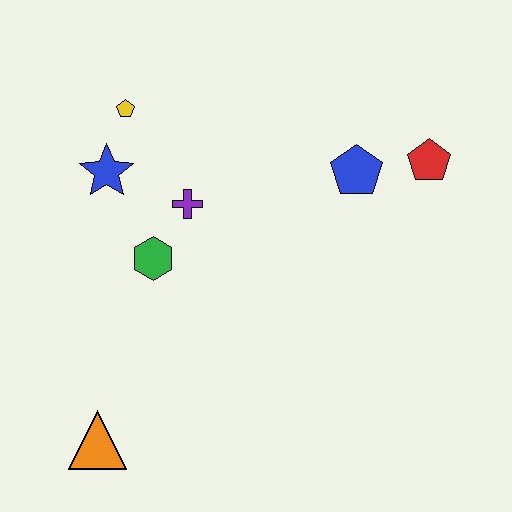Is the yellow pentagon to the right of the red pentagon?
No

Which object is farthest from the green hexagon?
The red pentagon is farthest from the green hexagon.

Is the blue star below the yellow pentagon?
Yes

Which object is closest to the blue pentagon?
The red pentagon is closest to the blue pentagon.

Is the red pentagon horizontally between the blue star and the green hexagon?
No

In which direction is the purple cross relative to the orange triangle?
The purple cross is above the orange triangle.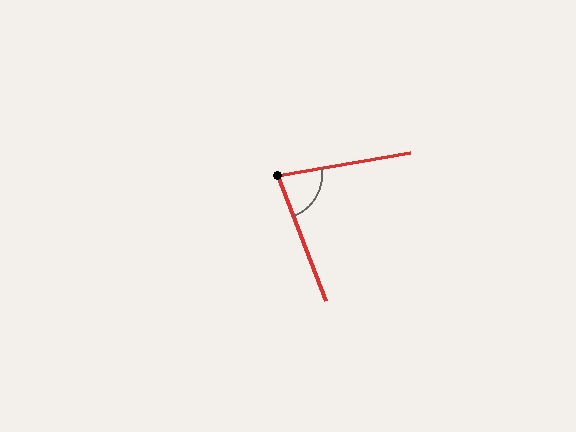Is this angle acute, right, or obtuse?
It is acute.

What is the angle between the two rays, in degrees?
Approximately 79 degrees.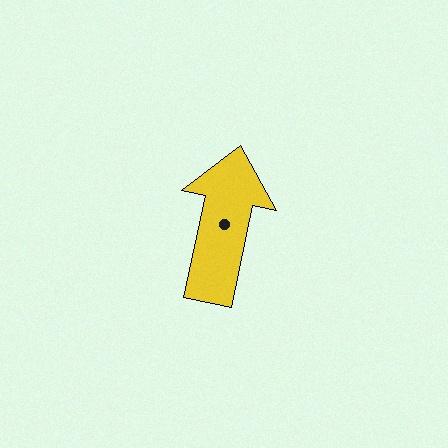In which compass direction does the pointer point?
North.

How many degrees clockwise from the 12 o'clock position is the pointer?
Approximately 12 degrees.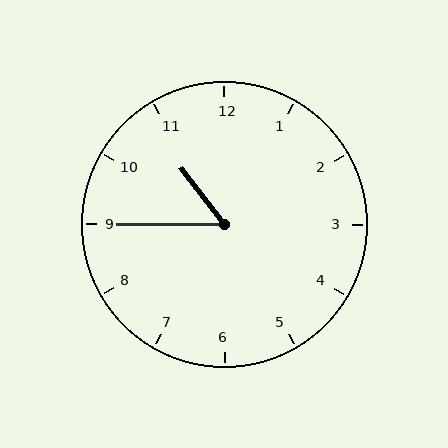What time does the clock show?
10:45.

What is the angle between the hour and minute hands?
Approximately 52 degrees.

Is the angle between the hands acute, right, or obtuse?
It is acute.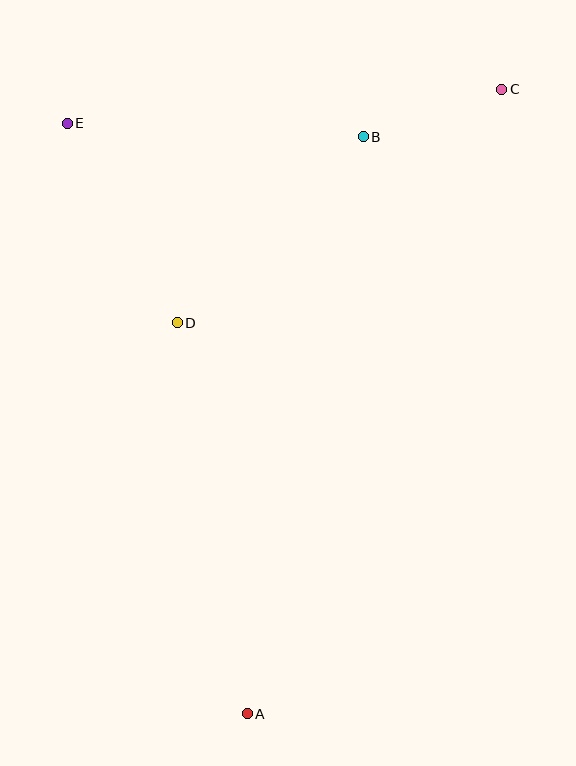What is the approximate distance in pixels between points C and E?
The distance between C and E is approximately 436 pixels.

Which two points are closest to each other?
Points B and C are closest to each other.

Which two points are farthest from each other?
Points A and C are farthest from each other.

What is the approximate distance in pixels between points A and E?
The distance between A and E is approximately 617 pixels.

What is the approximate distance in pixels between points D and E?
The distance between D and E is approximately 228 pixels.